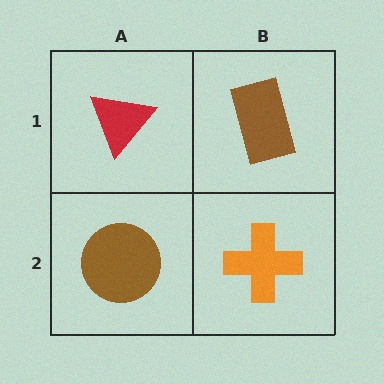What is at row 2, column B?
An orange cross.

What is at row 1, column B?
A brown rectangle.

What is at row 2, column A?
A brown circle.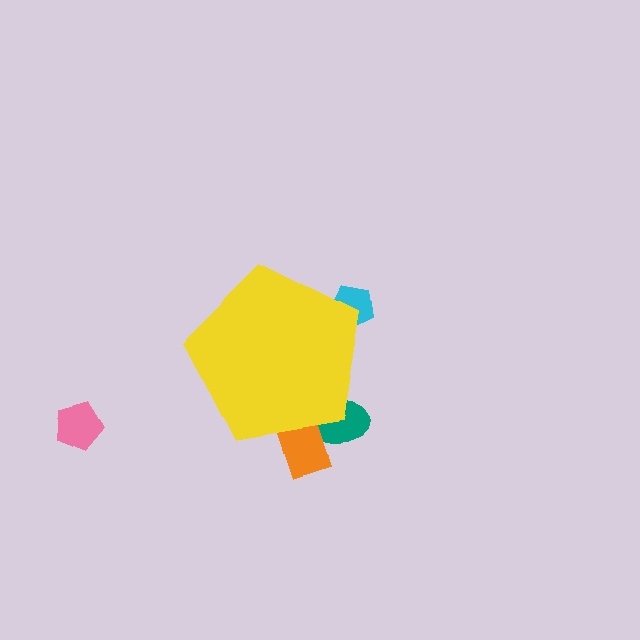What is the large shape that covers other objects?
A yellow pentagon.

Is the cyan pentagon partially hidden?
Yes, the cyan pentagon is partially hidden behind the yellow pentagon.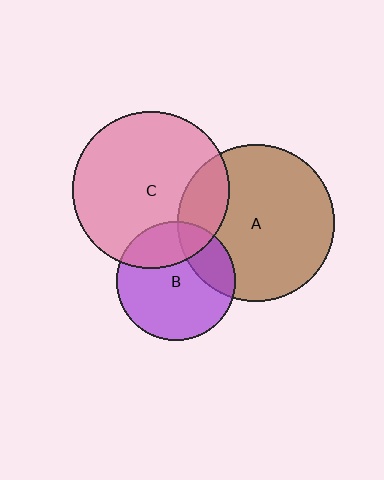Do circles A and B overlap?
Yes.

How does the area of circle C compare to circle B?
Approximately 1.8 times.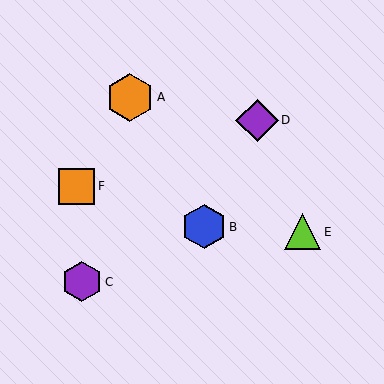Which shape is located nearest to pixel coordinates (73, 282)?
The purple hexagon (labeled C) at (82, 282) is nearest to that location.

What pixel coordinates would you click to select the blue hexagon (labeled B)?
Click at (204, 227) to select the blue hexagon B.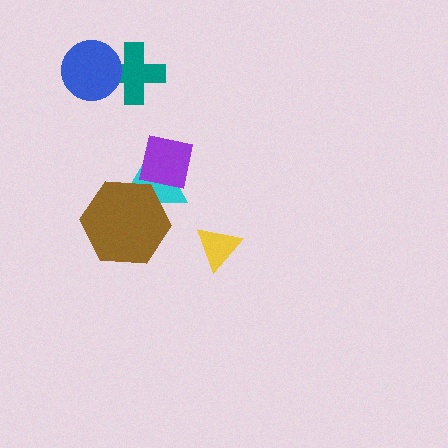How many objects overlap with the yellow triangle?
0 objects overlap with the yellow triangle.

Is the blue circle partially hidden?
No, no other shape covers it.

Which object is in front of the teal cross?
The blue circle is in front of the teal cross.